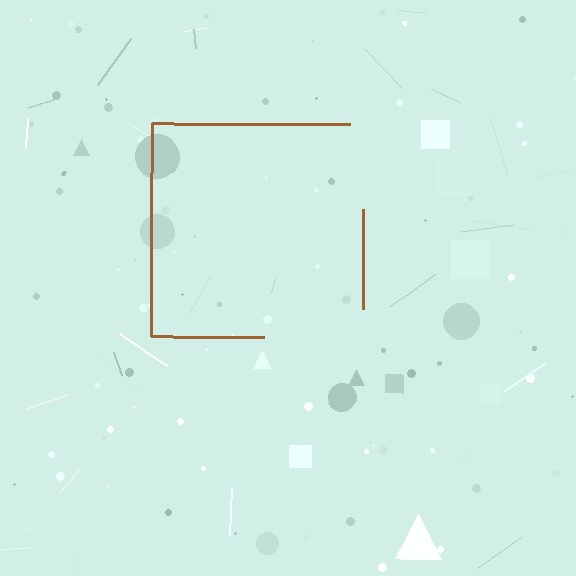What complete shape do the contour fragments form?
The contour fragments form a square.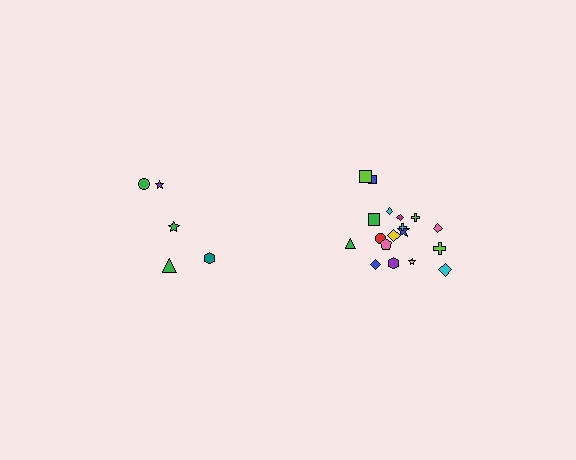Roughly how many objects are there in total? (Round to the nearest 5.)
Roughly 25 objects in total.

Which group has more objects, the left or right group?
The right group.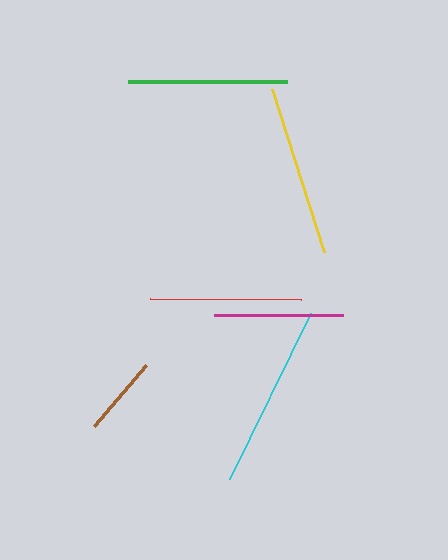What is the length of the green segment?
The green segment is approximately 158 pixels long.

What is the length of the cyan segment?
The cyan segment is approximately 184 pixels long.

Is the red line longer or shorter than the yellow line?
The yellow line is longer than the red line.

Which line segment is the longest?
The cyan line is the longest at approximately 184 pixels.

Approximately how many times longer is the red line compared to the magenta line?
The red line is approximately 1.2 times the length of the magenta line.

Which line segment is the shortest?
The brown line is the shortest at approximately 80 pixels.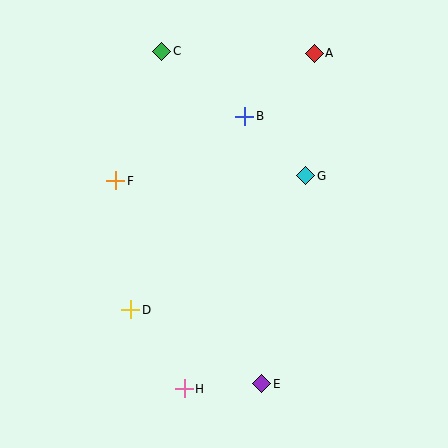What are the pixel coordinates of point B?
Point B is at (245, 116).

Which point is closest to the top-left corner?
Point C is closest to the top-left corner.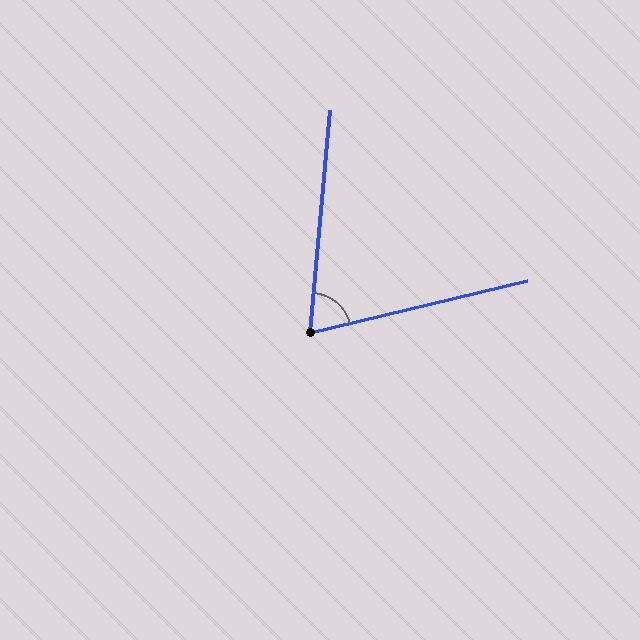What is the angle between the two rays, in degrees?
Approximately 71 degrees.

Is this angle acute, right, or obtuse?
It is acute.